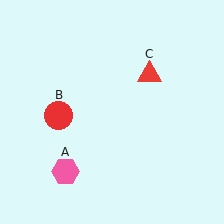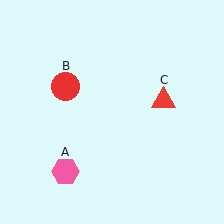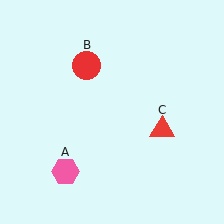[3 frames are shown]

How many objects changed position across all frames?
2 objects changed position: red circle (object B), red triangle (object C).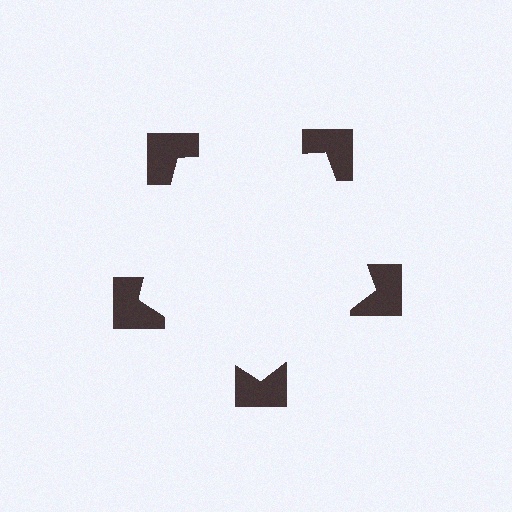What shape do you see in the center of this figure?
An illusory pentagon — its edges are inferred from the aligned wedge cuts in the notched squares, not physically drawn.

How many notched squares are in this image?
There are 5 — one at each vertex of the illusory pentagon.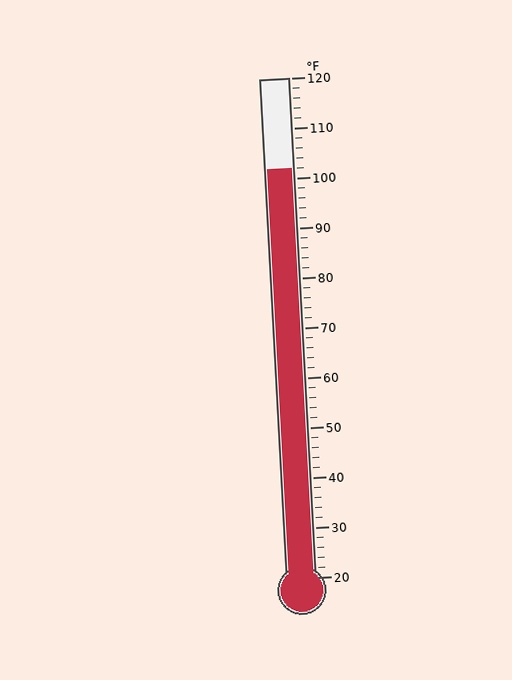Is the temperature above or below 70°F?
The temperature is above 70°F.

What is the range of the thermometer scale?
The thermometer scale ranges from 20°F to 120°F.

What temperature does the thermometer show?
The thermometer shows approximately 102°F.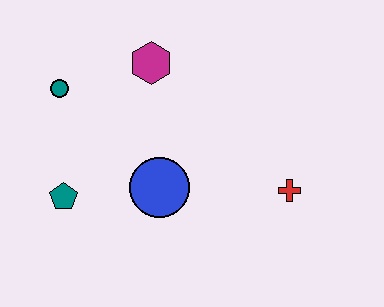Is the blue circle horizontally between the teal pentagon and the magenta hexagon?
No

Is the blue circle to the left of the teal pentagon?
No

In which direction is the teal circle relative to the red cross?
The teal circle is to the left of the red cross.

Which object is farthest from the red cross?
The teal circle is farthest from the red cross.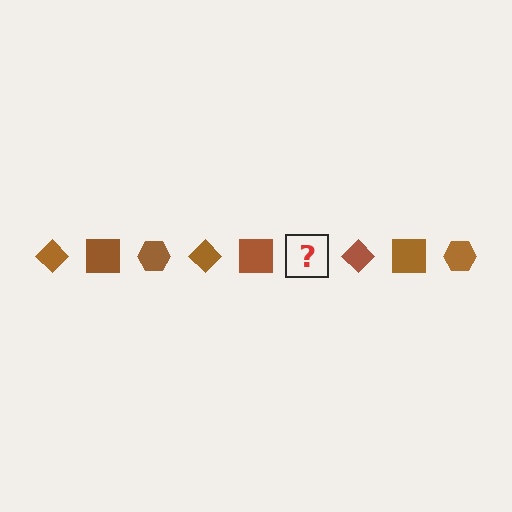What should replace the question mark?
The question mark should be replaced with a brown hexagon.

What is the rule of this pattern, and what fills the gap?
The rule is that the pattern cycles through diamond, square, hexagon shapes in brown. The gap should be filled with a brown hexagon.